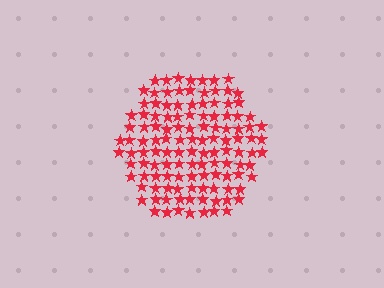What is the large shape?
The large shape is a hexagon.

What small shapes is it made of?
It is made of small stars.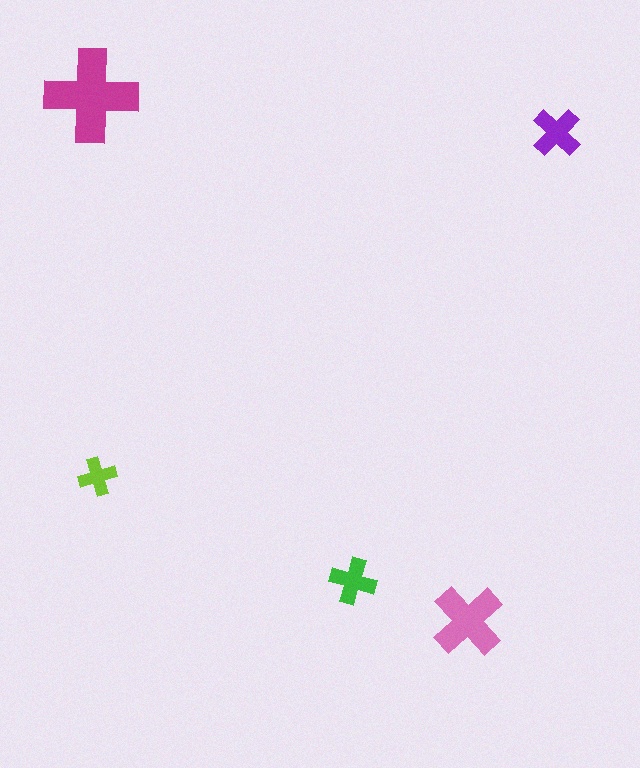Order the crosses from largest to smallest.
the magenta one, the pink one, the purple one, the green one, the lime one.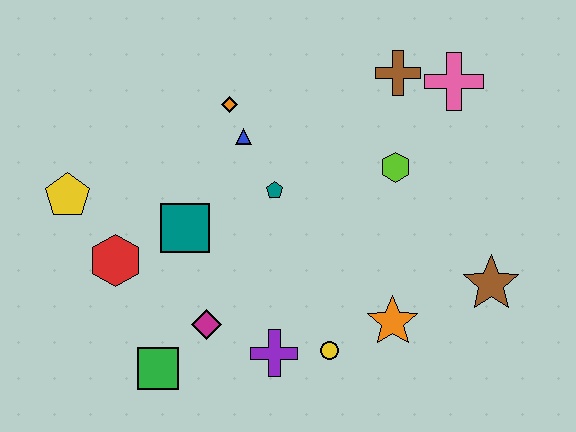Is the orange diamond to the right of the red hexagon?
Yes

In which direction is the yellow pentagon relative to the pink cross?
The yellow pentagon is to the left of the pink cross.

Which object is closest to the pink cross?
The brown cross is closest to the pink cross.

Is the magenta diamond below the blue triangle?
Yes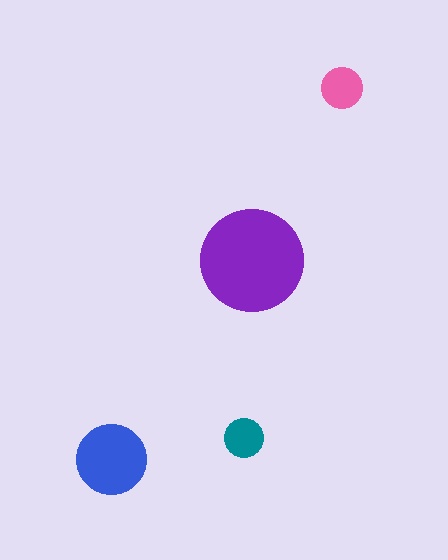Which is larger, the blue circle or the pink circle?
The blue one.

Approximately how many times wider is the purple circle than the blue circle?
About 1.5 times wider.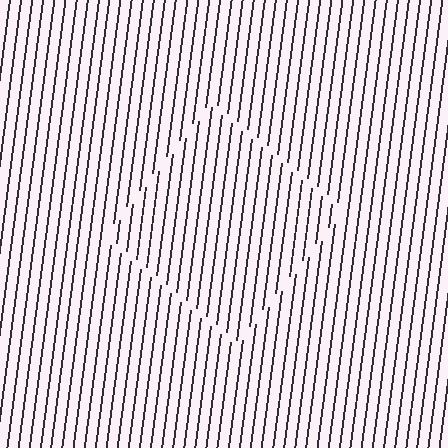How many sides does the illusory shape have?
4 sides — the line-ends trace a square.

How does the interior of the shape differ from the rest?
The interior of the shape contains the same grating, shifted by half a period — the contour is defined by the phase discontinuity where line-ends from the inner and outer gratings abut.